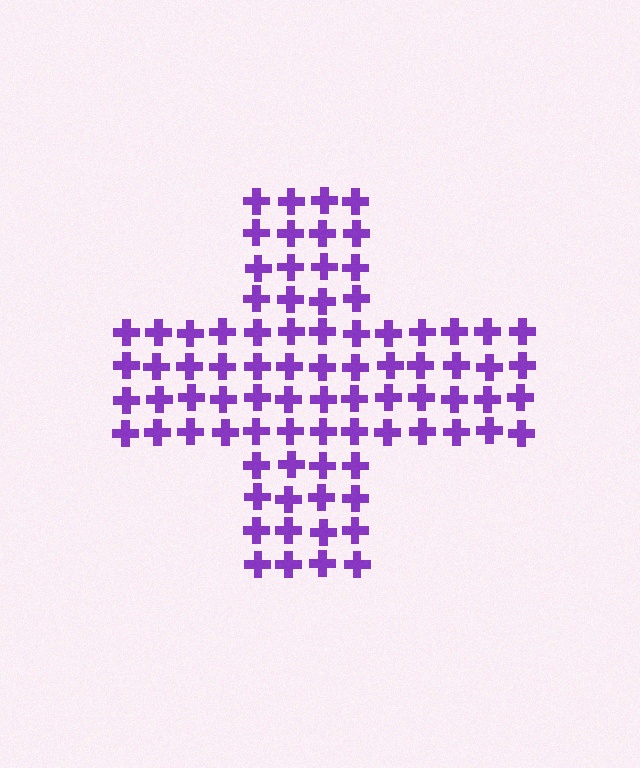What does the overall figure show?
The overall figure shows a cross.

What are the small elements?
The small elements are crosses.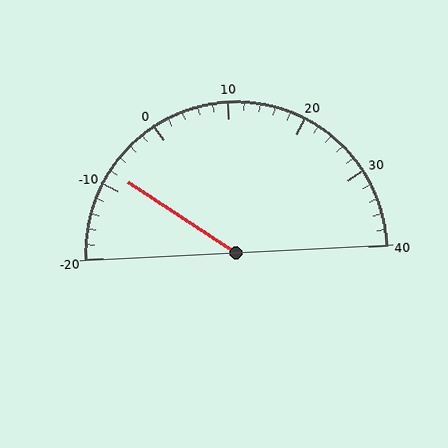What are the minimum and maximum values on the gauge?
The gauge ranges from -20 to 40.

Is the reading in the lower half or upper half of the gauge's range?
The reading is in the lower half of the range (-20 to 40).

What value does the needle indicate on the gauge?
The needle indicates approximately -8.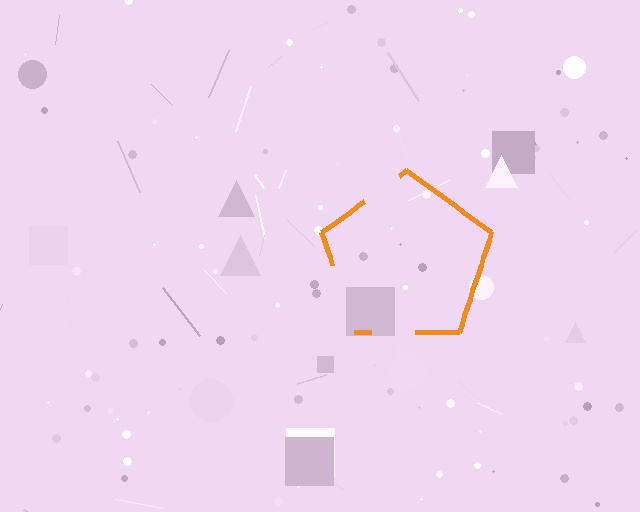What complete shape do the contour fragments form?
The contour fragments form a pentagon.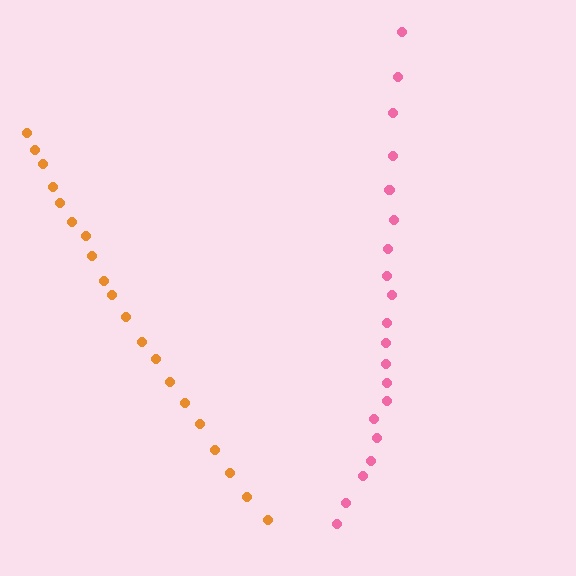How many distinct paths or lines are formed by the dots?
There are 2 distinct paths.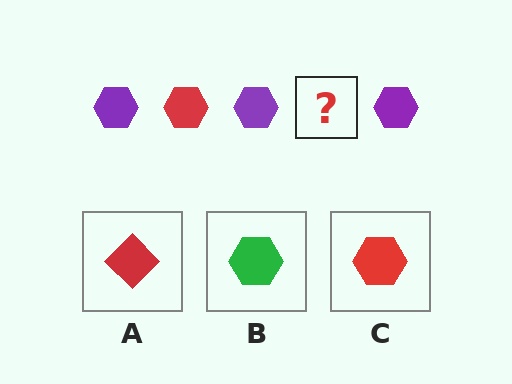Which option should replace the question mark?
Option C.